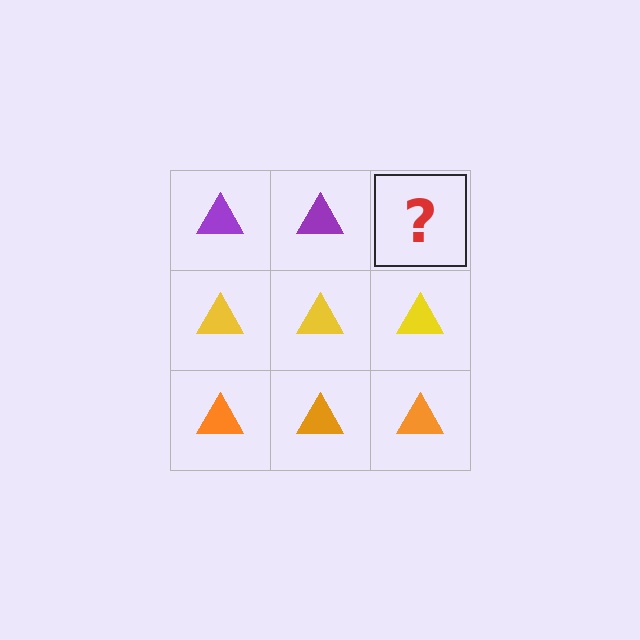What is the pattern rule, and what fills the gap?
The rule is that each row has a consistent color. The gap should be filled with a purple triangle.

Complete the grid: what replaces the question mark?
The question mark should be replaced with a purple triangle.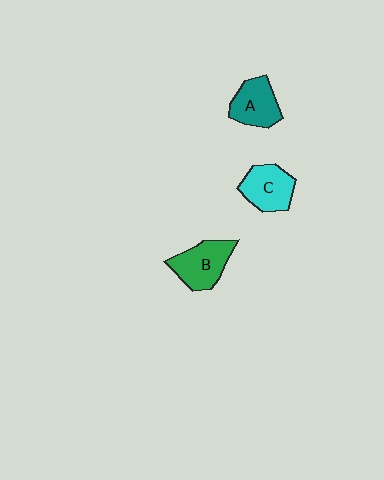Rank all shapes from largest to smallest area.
From largest to smallest: B (green), C (cyan), A (teal).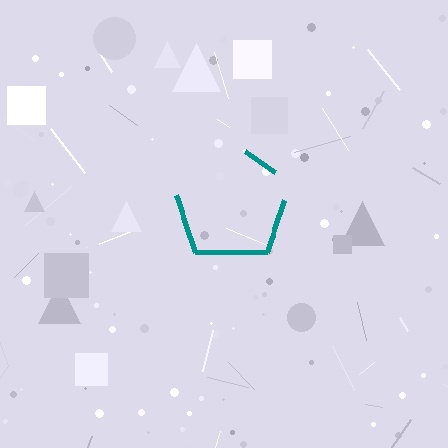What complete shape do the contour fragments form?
The contour fragments form a pentagon.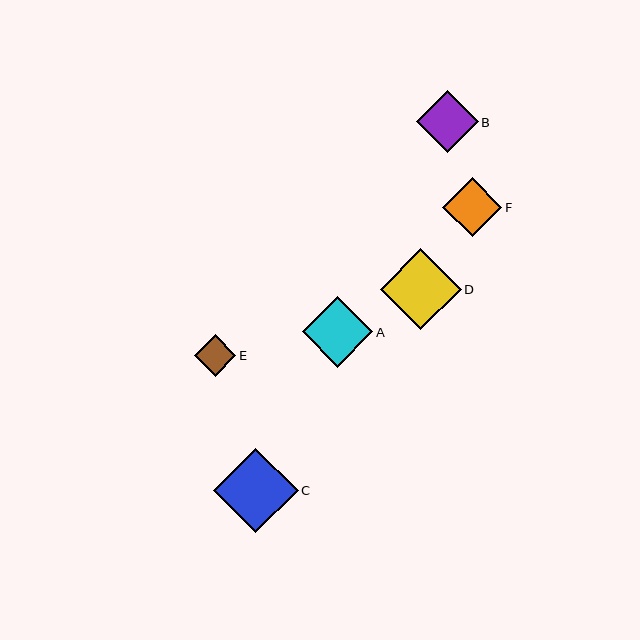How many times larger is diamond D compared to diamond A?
Diamond D is approximately 1.1 times the size of diamond A.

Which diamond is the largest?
Diamond C is the largest with a size of approximately 84 pixels.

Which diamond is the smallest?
Diamond E is the smallest with a size of approximately 42 pixels.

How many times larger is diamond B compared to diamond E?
Diamond B is approximately 1.5 times the size of diamond E.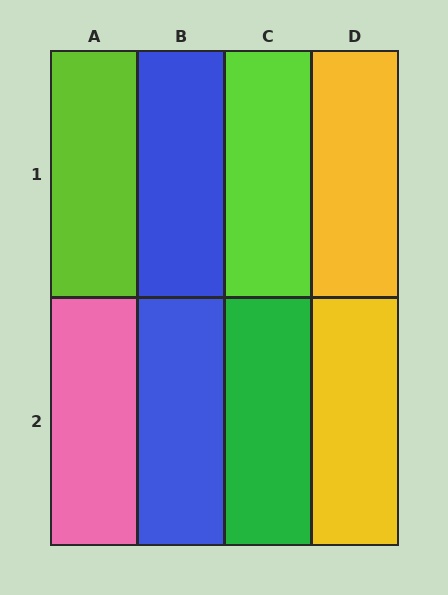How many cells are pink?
1 cell is pink.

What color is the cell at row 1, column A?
Lime.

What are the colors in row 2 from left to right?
Pink, blue, green, yellow.